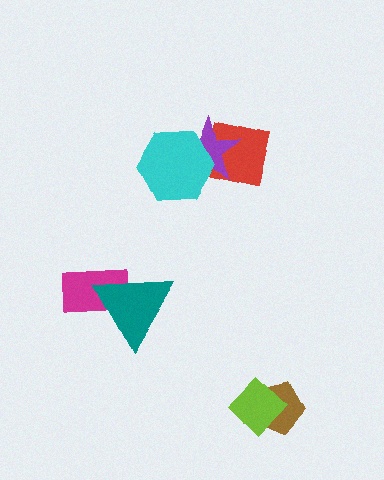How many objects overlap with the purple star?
2 objects overlap with the purple star.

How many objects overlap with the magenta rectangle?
1 object overlaps with the magenta rectangle.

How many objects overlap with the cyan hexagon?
1 object overlaps with the cyan hexagon.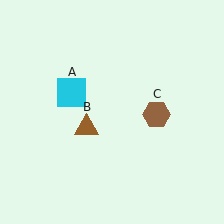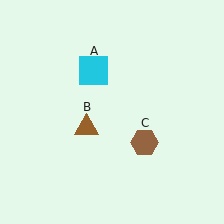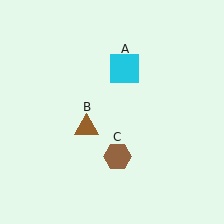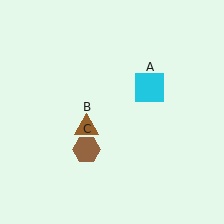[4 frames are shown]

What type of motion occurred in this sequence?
The cyan square (object A), brown hexagon (object C) rotated clockwise around the center of the scene.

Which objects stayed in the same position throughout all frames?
Brown triangle (object B) remained stationary.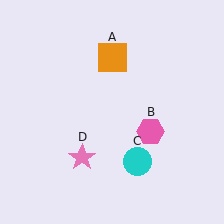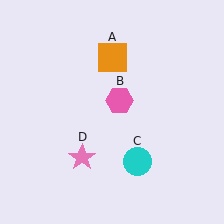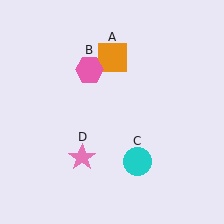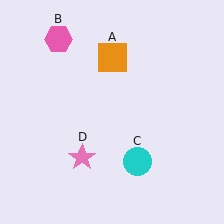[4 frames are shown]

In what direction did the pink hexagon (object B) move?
The pink hexagon (object B) moved up and to the left.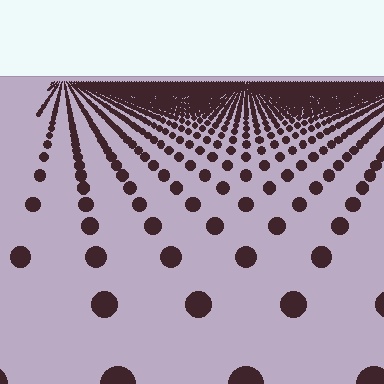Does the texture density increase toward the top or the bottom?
Density increases toward the top.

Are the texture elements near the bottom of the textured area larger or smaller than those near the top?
Larger. Near the bottom, elements are closer to the viewer and appear at a bigger on-screen size.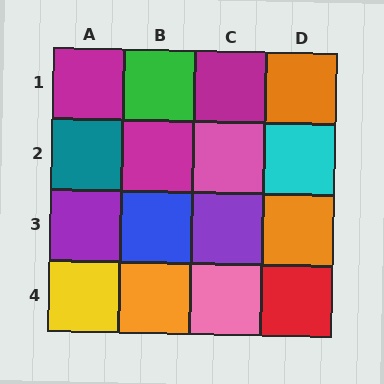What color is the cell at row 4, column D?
Red.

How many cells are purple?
2 cells are purple.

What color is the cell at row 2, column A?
Teal.